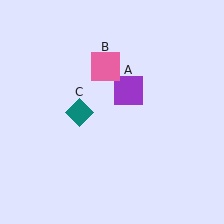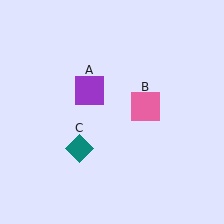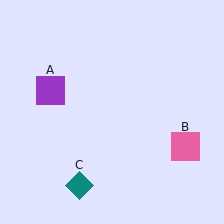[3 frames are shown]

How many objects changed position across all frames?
3 objects changed position: purple square (object A), pink square (object B), teal diamond (object C).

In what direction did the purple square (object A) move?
The purple square (object A) moved left.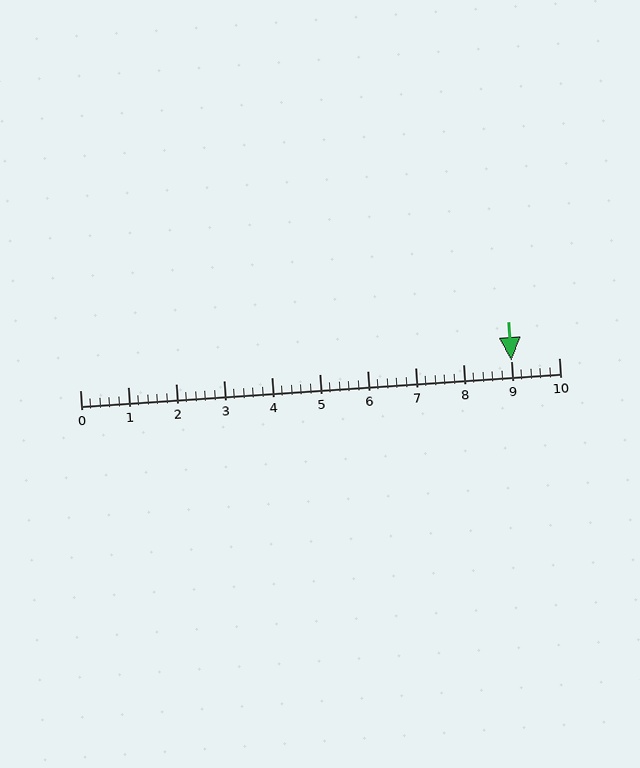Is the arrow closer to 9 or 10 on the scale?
The arrow is closer to 9.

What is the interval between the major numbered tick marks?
The major tick marks are spaced 1 units apart.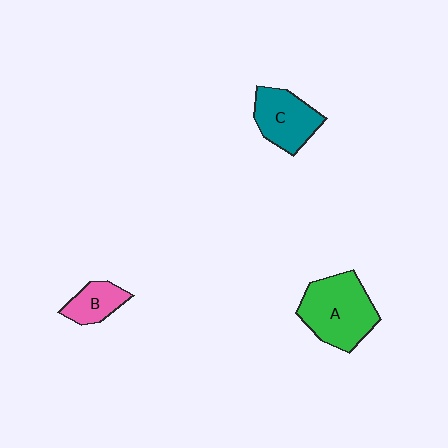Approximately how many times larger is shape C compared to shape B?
Approximately 1.7 times.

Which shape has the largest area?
Shape A (green).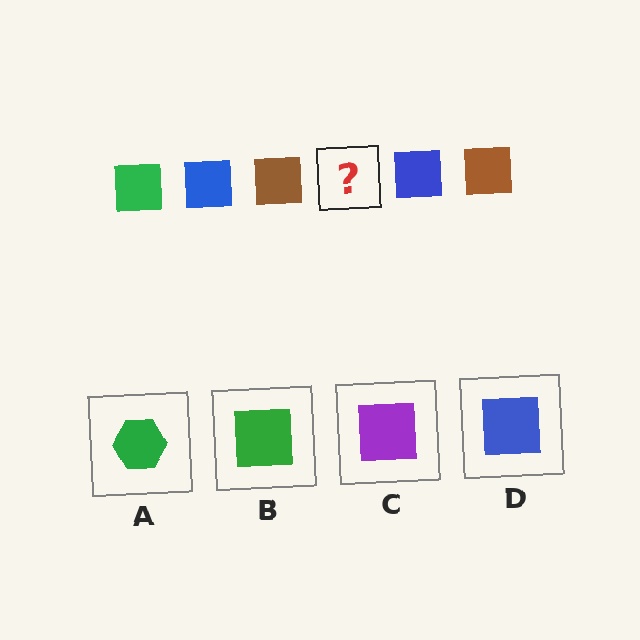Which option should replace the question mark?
Option B.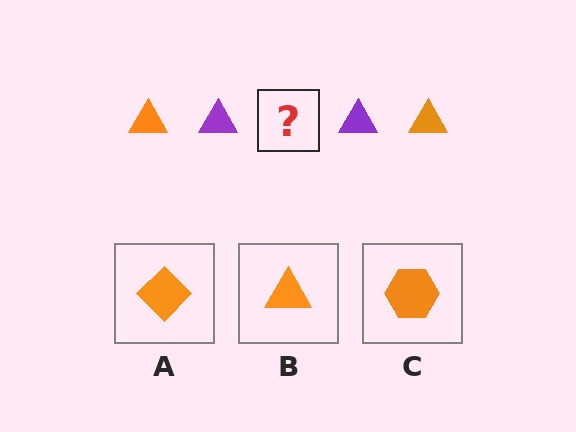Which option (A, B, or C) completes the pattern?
B.